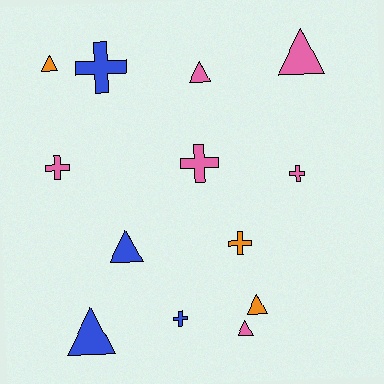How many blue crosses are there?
There are 2 blue crosses.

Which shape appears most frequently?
Triangle, with 7 objects.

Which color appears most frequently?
Pink, with 6 objects.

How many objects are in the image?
There are 13 objects.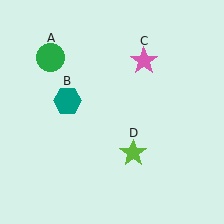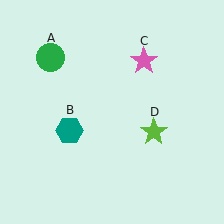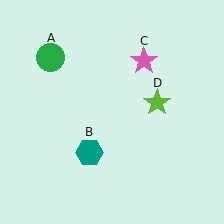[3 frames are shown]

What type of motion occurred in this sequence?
The teal hexagon (object B), lime star (object D) rotated counterclockwise around the center of the scene.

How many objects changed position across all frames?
2 objects changed position: teal hexagon (object B), lime star (object D).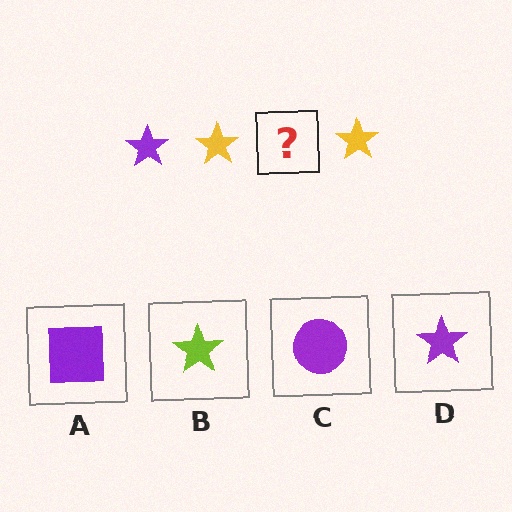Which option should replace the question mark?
Option D.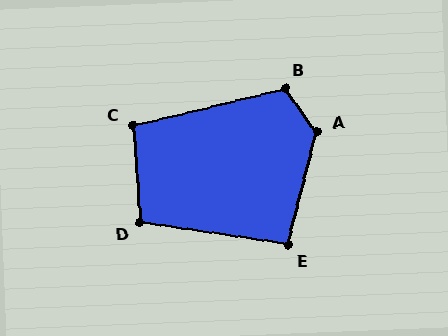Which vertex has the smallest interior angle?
E, at approximately 96 degrees.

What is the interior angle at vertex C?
Approximately 100 degrees (obtuse).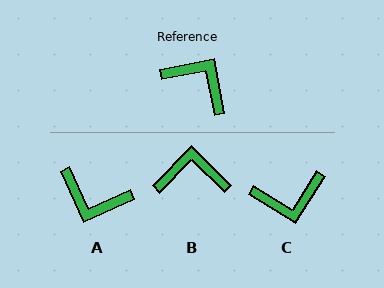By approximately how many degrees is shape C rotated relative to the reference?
Approximately 132 degrees clockwise.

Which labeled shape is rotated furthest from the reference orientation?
A, about 166 degrees away.